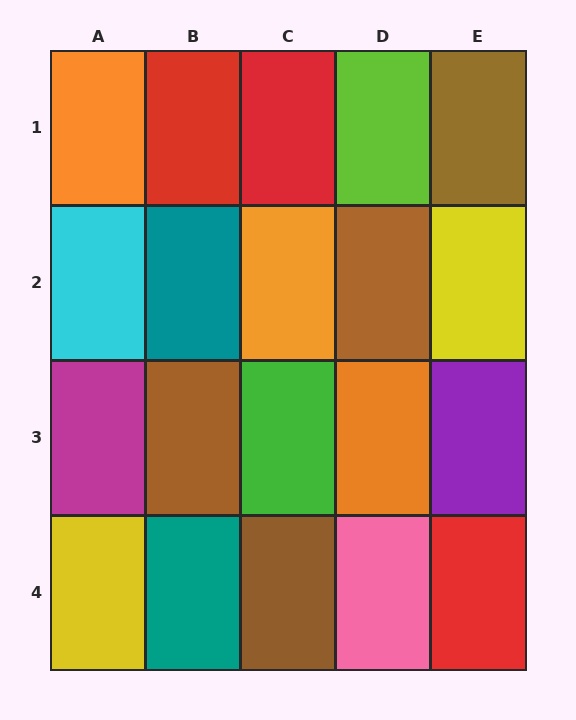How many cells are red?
3 cells are red.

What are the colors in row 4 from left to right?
Yellow, teal, brown, pink, red.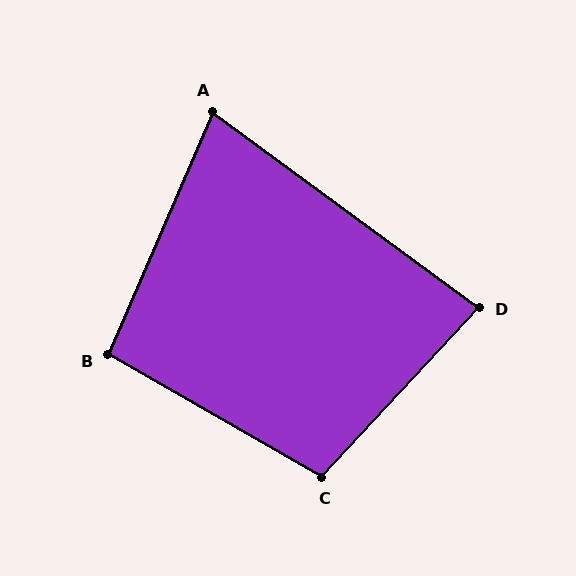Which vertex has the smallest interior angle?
A, at approximately 77 degrees.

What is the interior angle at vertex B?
Approximately 97 degrees (obtuse).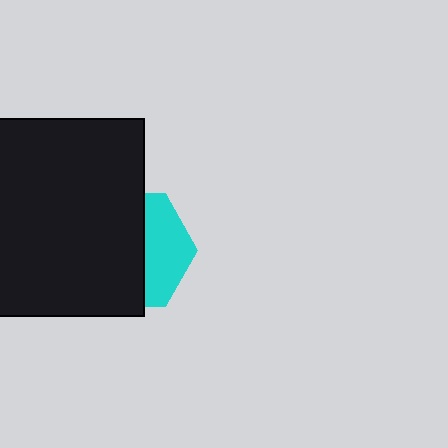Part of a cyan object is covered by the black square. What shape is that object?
It is a hexagon.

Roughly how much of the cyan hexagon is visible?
A small part of it is visible (roughly 37%).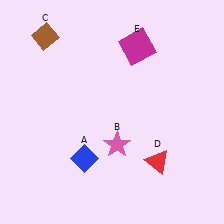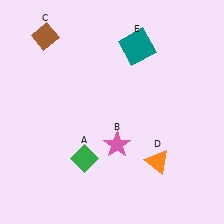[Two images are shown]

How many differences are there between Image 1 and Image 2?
There are 3 differences between the two images.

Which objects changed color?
A changed from blue to green. D changed from red to orange. E changed from magenta to teal.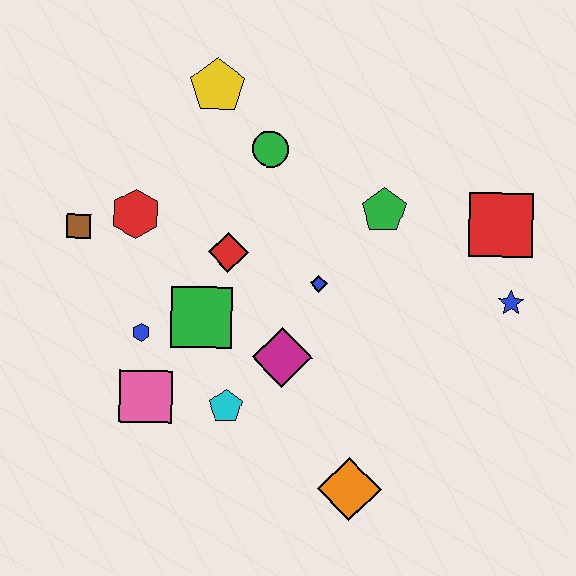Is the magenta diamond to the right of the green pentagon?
No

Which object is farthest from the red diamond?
The blue star is farthest from the red diamond.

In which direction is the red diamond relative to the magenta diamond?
The red diamond is above the magenta diamond.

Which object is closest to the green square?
The blue hexagon is closest to the green square.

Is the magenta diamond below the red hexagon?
Yes